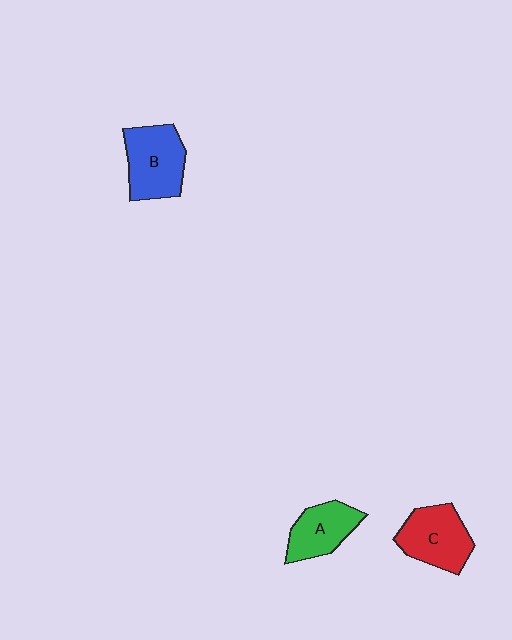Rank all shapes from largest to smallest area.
From largest to smallest: B (blue), C (red), A (green).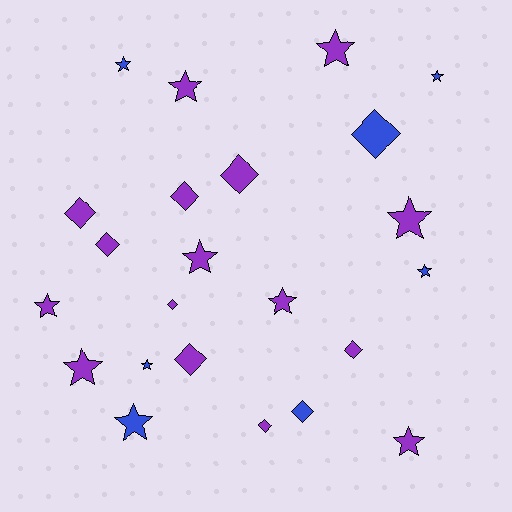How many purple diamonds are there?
There are 8 purple diamonds.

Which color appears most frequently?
Purple, with 16 objects.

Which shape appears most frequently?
Star, with 13 objects.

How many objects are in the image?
There are 23 objects.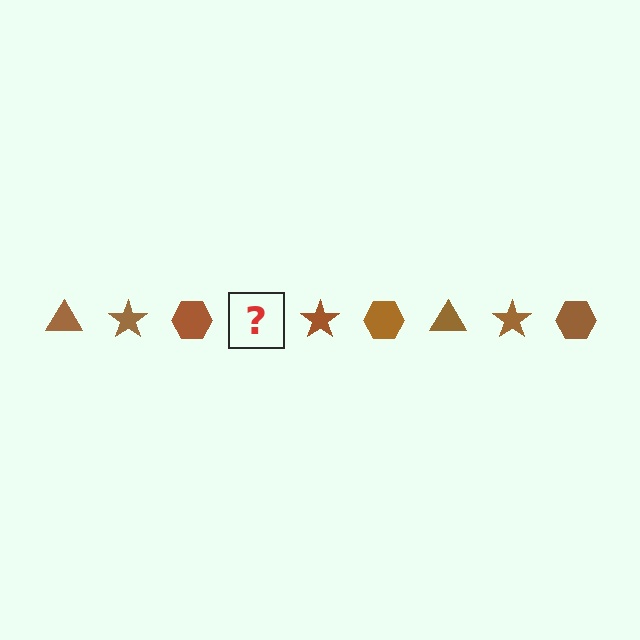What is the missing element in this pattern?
The missing element is a brown triangle.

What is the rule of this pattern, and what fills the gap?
The rule is that the pattern cycles through triangle, star, hexagon shapes in brown. The gap should be filled with a brown triangle.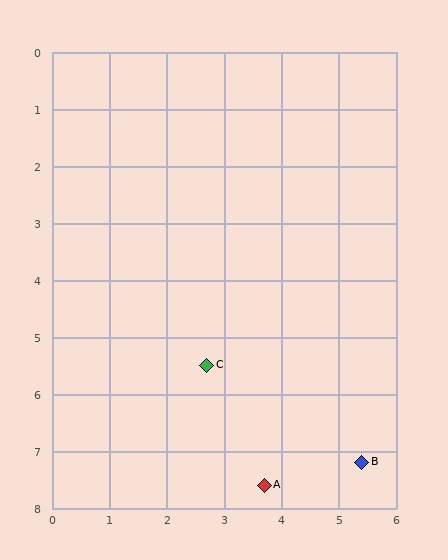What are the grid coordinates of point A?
Point A is at approximately (3.7, 7.6).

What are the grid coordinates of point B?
Point B is at approximately (5.4, 7.2).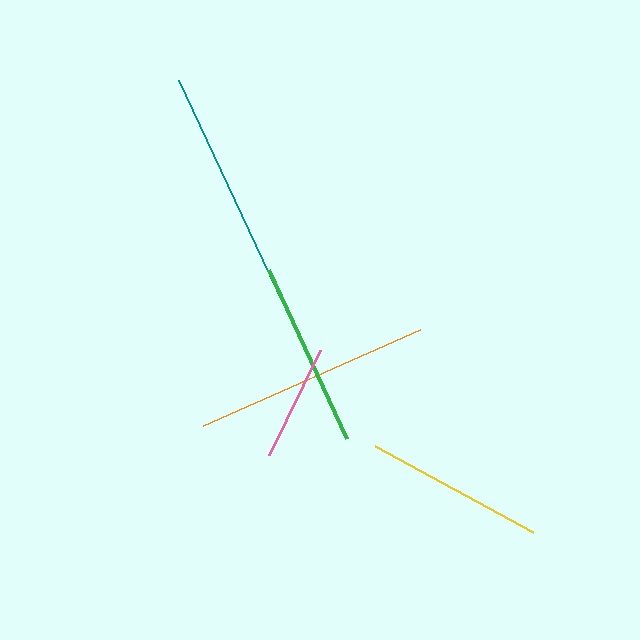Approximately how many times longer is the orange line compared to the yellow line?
The orange line is approximately 1.3 times the length of the yellow line.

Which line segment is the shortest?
The pink line is the shortest at approximately 117 pixels.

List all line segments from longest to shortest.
From longest to shortest: teal, orange, green, yellow, pink.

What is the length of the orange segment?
The orange segment is approximately 237 pixels long.